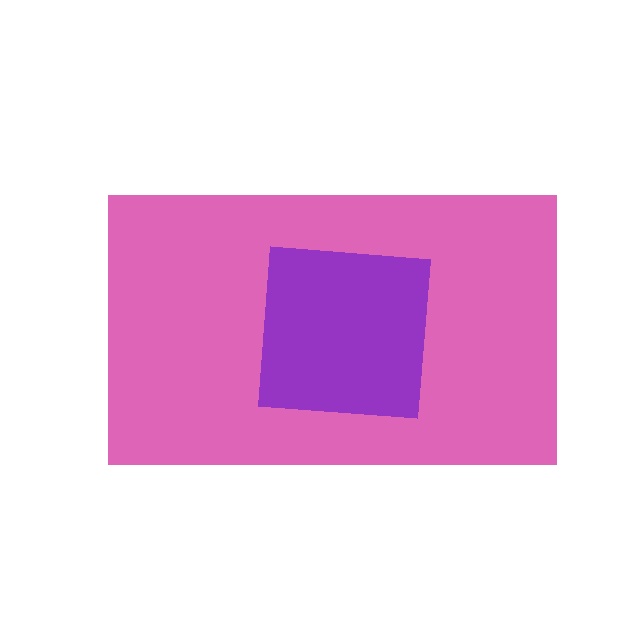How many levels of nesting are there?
2.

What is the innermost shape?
The purple square.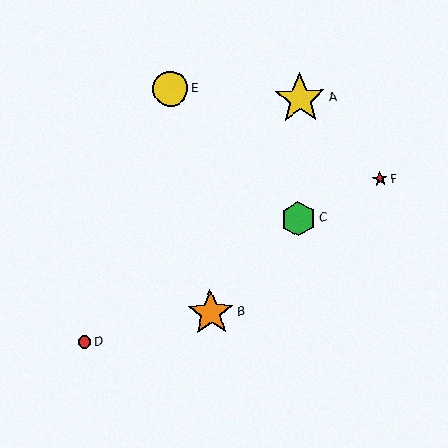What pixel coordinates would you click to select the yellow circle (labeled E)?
Click at (170, 89) to select the yellow circle E.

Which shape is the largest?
The yellow star (labeled A) is the largest.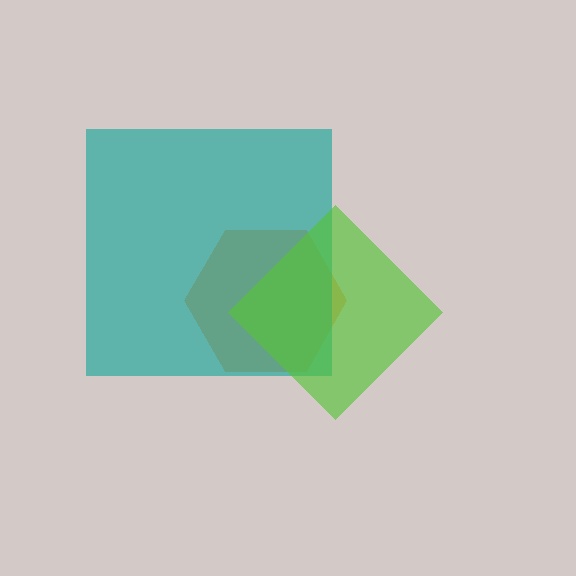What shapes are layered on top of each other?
The layered shapes are: an orange hexagon, a teal square, a lime diamond.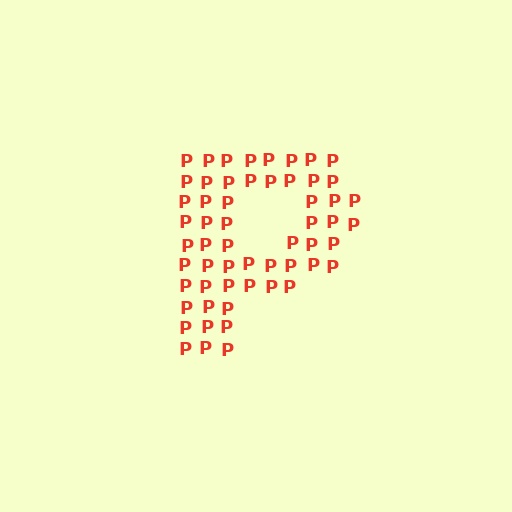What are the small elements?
The small elements are letter P's.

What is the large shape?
The large shape is the letter P.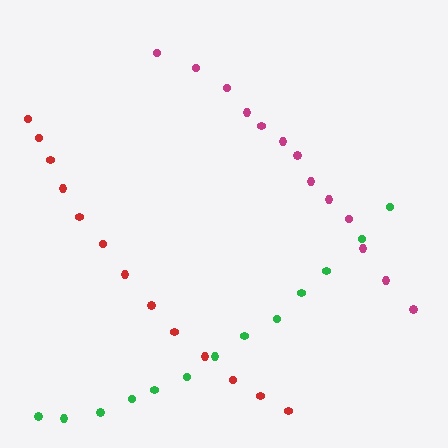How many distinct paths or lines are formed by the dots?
There are 3 distinct paths.